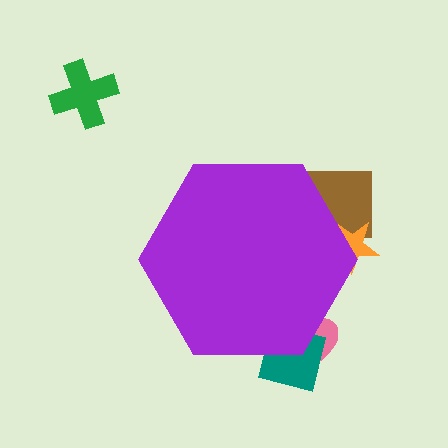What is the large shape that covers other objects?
A purple hexagon.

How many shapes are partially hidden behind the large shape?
4 shapes are partially hidden.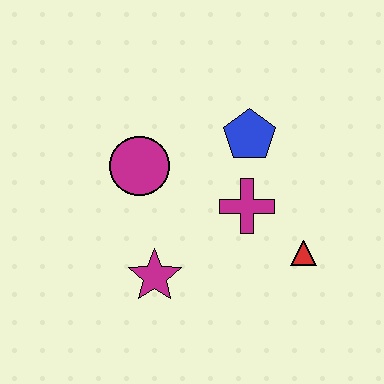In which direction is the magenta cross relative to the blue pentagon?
The magenta cross is below the blue pentagon.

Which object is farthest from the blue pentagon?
The magenta star is farthest from the blue pentagon.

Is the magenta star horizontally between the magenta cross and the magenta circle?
Yes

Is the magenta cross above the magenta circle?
No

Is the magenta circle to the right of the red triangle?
No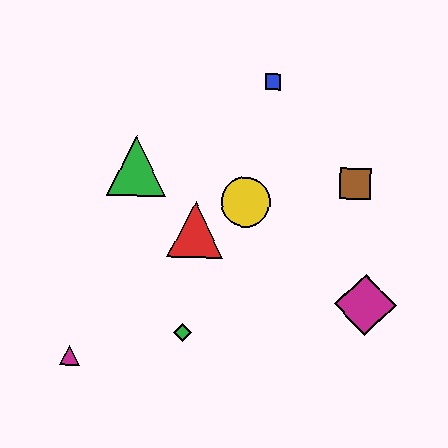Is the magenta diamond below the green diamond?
No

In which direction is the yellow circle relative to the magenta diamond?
The yellow circle is to the left of the magenta diamond.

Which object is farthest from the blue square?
The magenta triangle is farthest from the blue square.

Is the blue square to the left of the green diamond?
No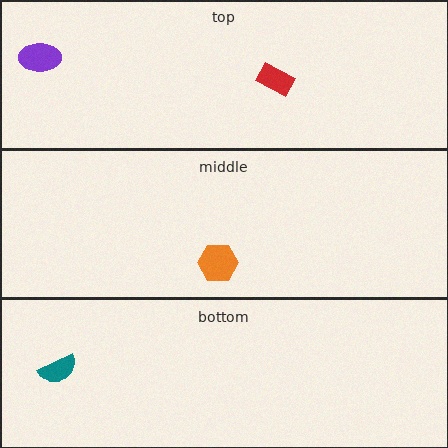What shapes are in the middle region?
The orange hexagon.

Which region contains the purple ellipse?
The top region.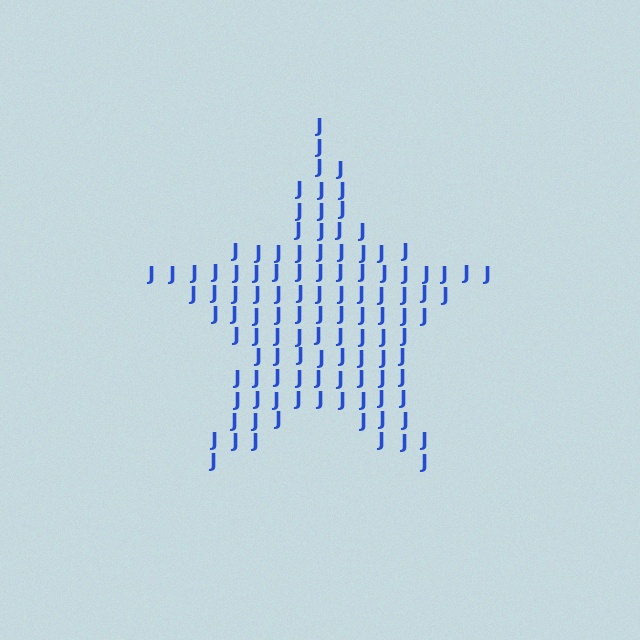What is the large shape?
The large shape is a star.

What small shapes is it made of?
It is made of small letter J's.